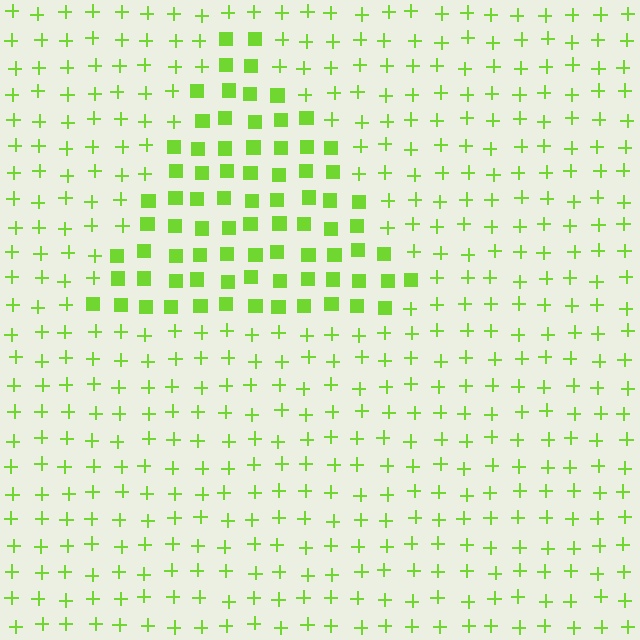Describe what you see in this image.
The image is filled with small lime elements arranged in a uniform grid. A triangle-shaped region contains squares, while the surrounding area contains plus signs. The boundary is defined purely by the change in element shape.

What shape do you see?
I see a triangle.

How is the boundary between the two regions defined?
The boundary is defined by a change in element shape: squares inside vs. plus signs outside. All elements share the same color and spacing.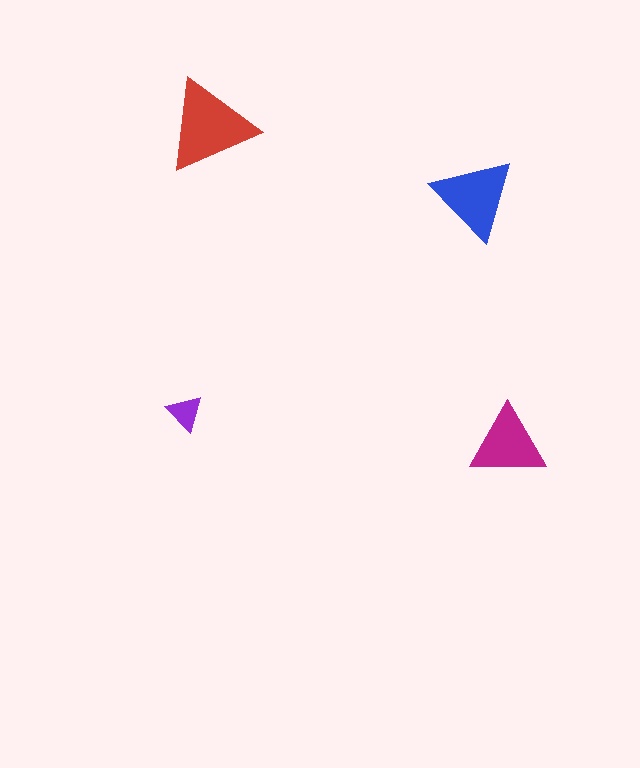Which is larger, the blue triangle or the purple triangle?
The blue one.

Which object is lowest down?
The magenta triangle is bottommost.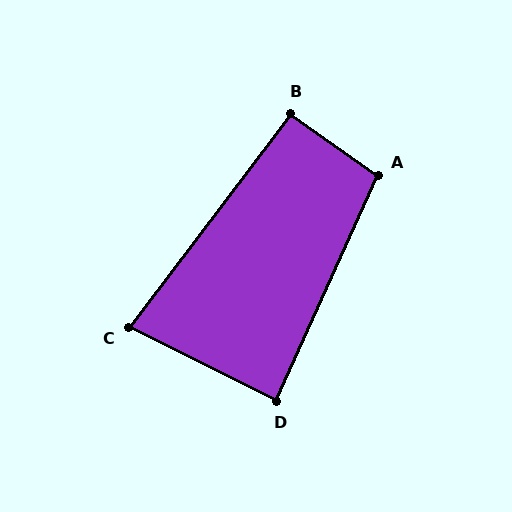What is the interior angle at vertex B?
Approximately 92 degrees (approximately right).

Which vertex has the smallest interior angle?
C, at approximately 79 degrees.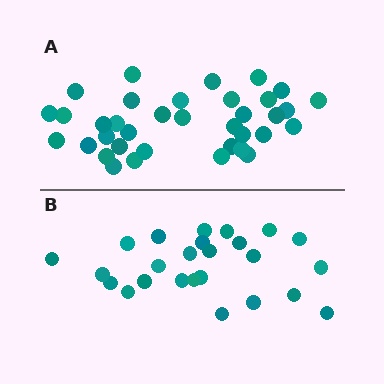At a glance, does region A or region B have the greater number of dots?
Region A (the top region) has more dots.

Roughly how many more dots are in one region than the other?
Region A has roughly 12 or so more dots than region B.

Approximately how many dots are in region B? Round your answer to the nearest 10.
About 20 dots. (The exact count is 25, which rounds to 20.)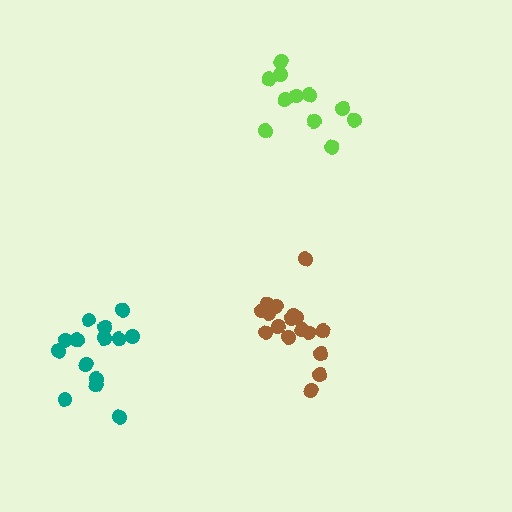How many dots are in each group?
Group 1: 17 dots, Group 2: 14 dots, Group 3: 11 dots (42 total).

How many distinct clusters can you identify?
There are 3 distinct clusters.